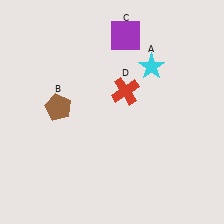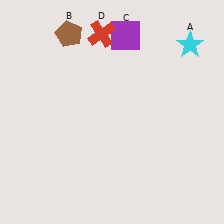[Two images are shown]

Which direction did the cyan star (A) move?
The cyan star (A) moved right.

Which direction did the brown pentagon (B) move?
The brown pentagon (B) moved up.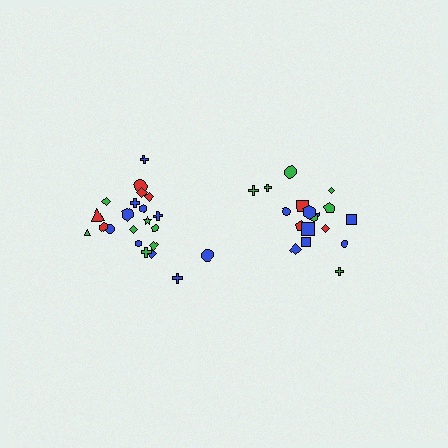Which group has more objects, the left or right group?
The left group.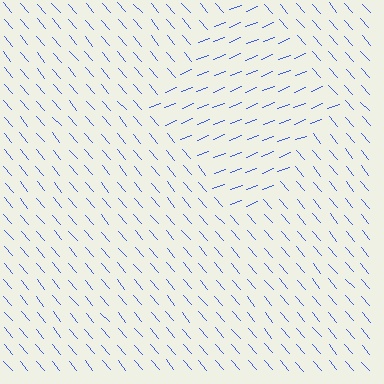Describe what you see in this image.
The image is filled with small blue line segments. A diamond region in the image has lines oriented differently from the surrounding lines, creating a visible texture boundary.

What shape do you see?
I see a diamond.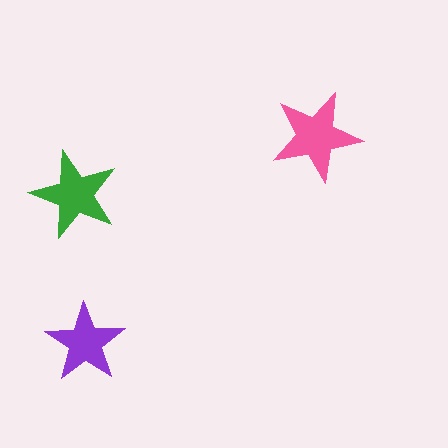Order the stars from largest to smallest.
the pink one, the green one, the purple one.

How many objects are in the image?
There are 3 objects in the image.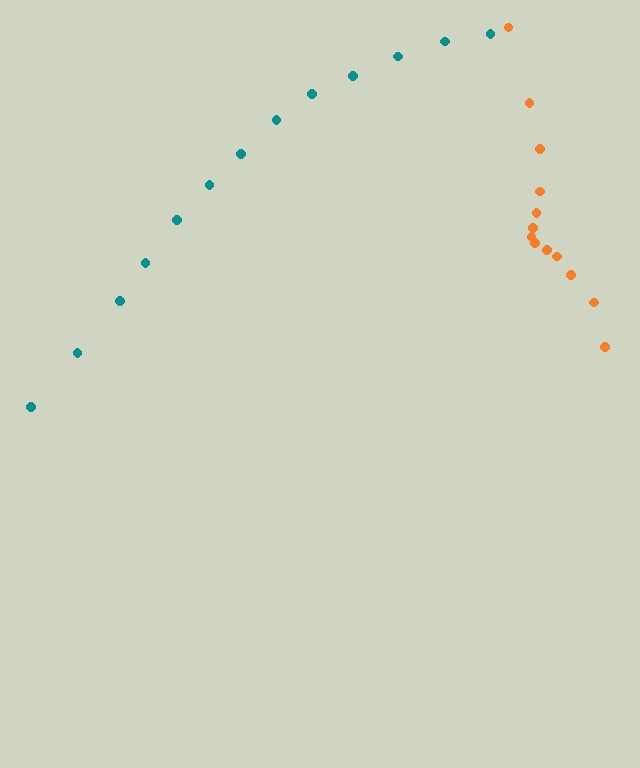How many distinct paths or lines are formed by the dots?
There are 2 distinct paths.